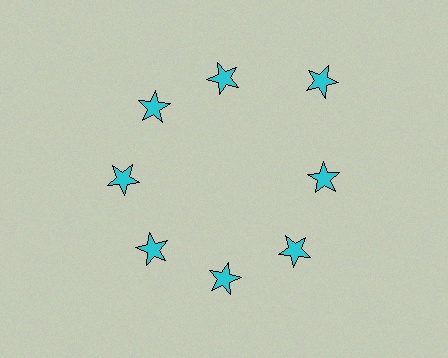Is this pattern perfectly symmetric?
No. The 8 cyan stars are arranged in a ring, but one element near the 2 o'clock position is pushed outward from the center, breaking the 8-fold rotational symmetry.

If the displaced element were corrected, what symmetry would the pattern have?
It would have 8-fold rotational symmetry — the pattern would map onto itself every 45 degrees.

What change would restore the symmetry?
The symmetry would be restored by moving it inward, back onto the ring so that all 8 stars sit at equal angles and equal distance from the center.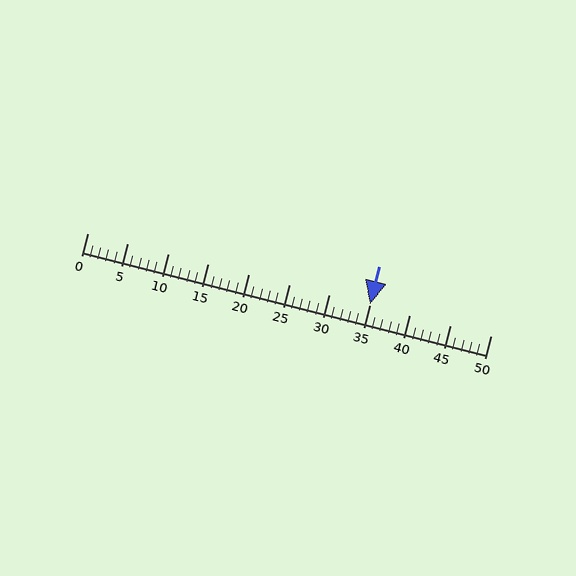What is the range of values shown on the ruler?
The ruler shows values from 0 to 50.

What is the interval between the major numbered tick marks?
The major tick marks are spaced 5 units apart.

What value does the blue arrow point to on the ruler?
The blue arrow points to approximately 35.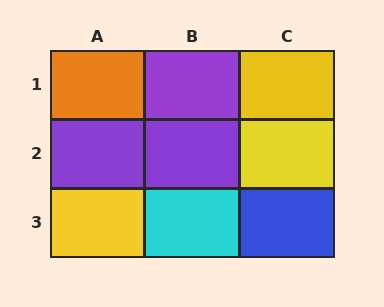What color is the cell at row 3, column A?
Yellow.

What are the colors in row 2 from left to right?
Purple, purple, yellow.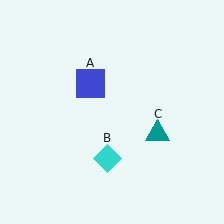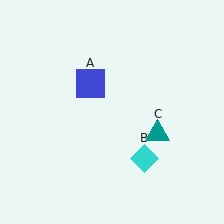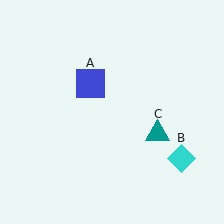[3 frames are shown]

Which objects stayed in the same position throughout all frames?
Blue square (object A) and teal triangle (object C) remained stationary.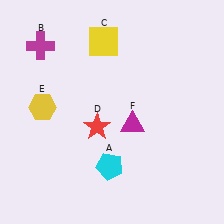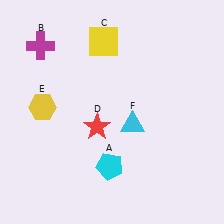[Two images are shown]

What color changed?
The triangle (F) changed from magenta in Image 1 to cyan in Image 2.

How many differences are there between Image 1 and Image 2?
There is 1 difference between the two images.